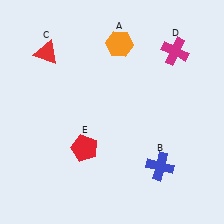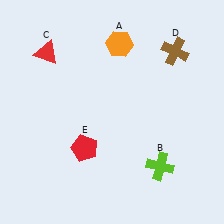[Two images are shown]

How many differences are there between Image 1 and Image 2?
There are 2 differences between the two images.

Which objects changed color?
B changed from blue to lime. D changed from magenta to brown.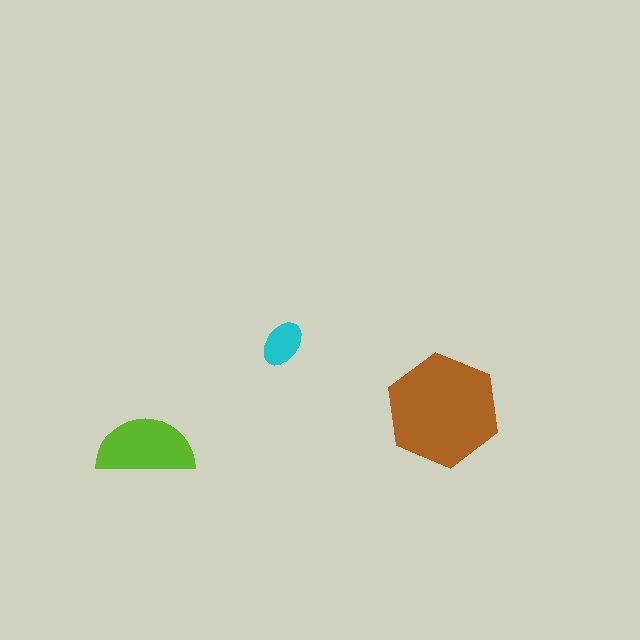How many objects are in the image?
There are 3 objects in the image.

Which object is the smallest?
The cyan ellipse.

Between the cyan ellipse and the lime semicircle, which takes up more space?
The lime semicircle.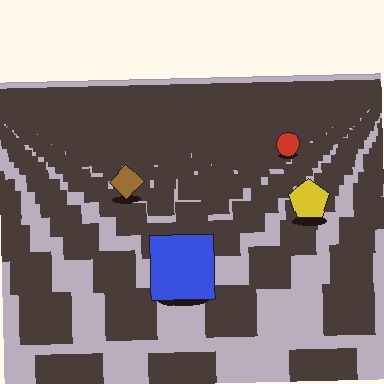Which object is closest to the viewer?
The blue square is closest. The texture marks near it are larger and more spread out.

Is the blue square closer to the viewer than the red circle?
Yes. The blue square is closer — you can tell from the texture gradient: the ground texture is coarser near it.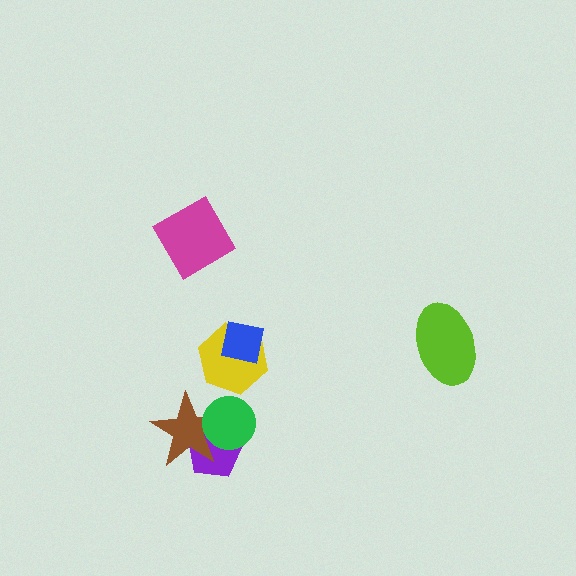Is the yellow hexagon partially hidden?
Yes, it is partially covered by another shape.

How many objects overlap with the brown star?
2 objects overlap with the brown star.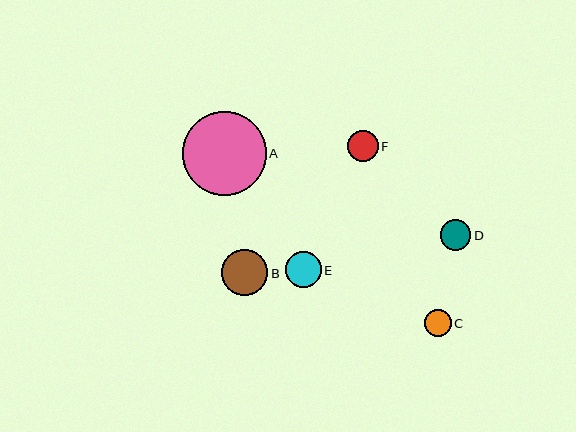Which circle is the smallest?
Circle C is the smallest with a size of approximately 27 pixels.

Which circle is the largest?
Circle A is the largest with a size of approximately 83 pixels.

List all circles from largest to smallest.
From largest to smallest: A, B, E, F, D, C.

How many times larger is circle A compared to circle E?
Circle A is approximately 2.3 times the size of circle E.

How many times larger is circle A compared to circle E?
Circle A is approximately 2.3 times the size of circle E.